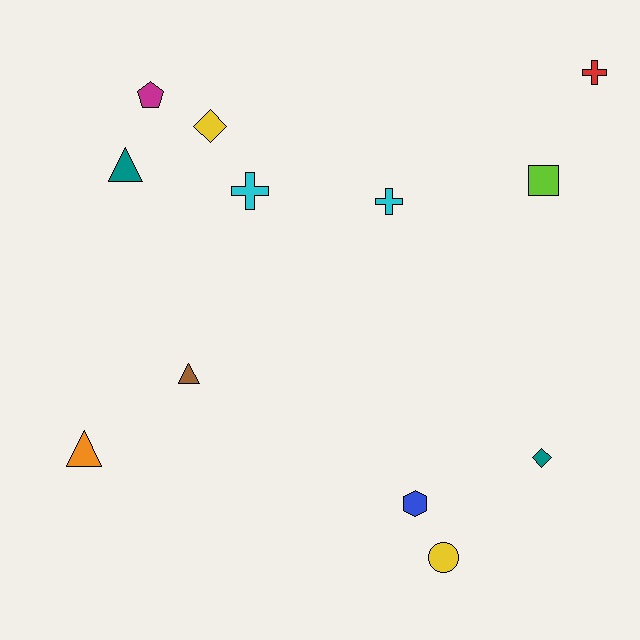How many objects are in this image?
There are 12 objects.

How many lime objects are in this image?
There is 1 lime object.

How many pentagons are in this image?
There is 1 pentagon.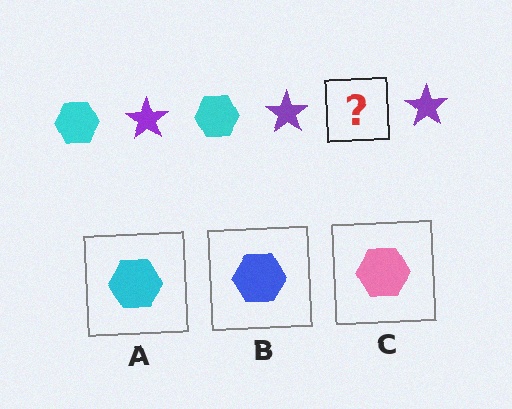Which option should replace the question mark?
Option A.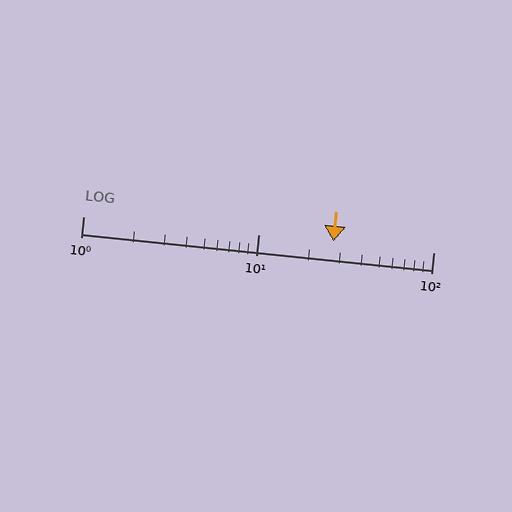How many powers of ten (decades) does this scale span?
The scale spans 2 decades, from 1 to 100.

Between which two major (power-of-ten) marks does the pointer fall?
The pointer is between 10 and 100.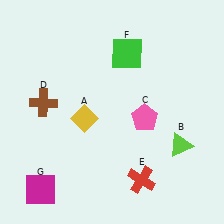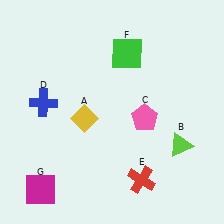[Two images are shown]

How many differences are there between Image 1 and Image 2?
There is 1 difference between the two images.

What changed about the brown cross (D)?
In Image 1, D is brown. In Image 2, it changed to blue.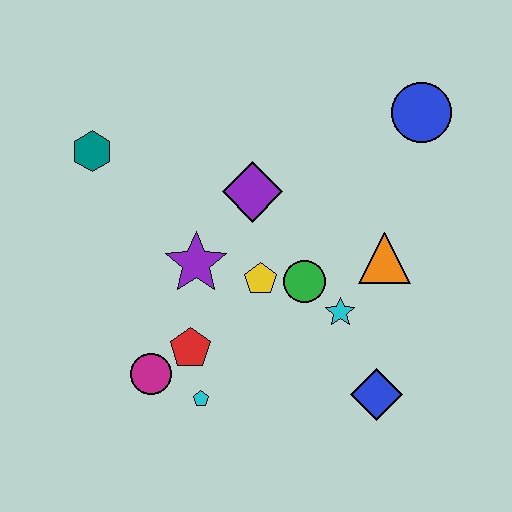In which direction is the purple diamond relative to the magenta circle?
The purple diamond is above the magenta circle.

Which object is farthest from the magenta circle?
The blue circle is farthest from the magenta circle.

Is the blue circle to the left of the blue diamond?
No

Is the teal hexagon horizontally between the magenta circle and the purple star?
No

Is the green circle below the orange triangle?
Yes